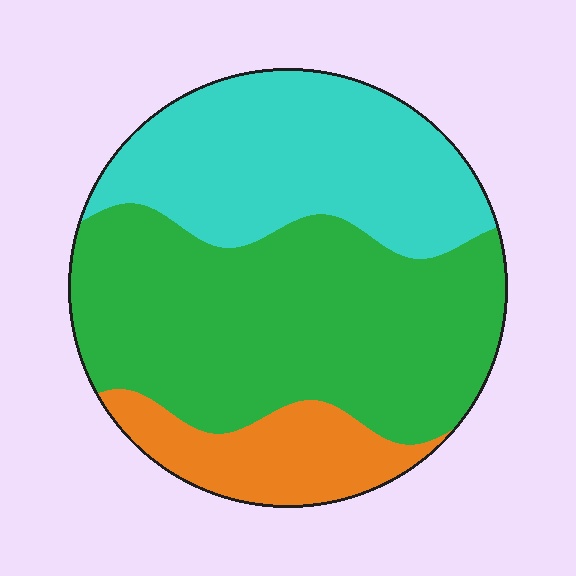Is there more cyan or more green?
Green.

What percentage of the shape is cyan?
Cyan takes up about one third (1/3) of the shape.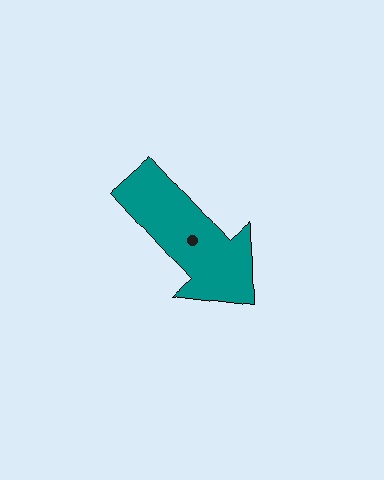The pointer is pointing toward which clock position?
Roughly 5 o'clock.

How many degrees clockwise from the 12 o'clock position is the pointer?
Approximately 138 degrees.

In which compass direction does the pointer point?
Southeast.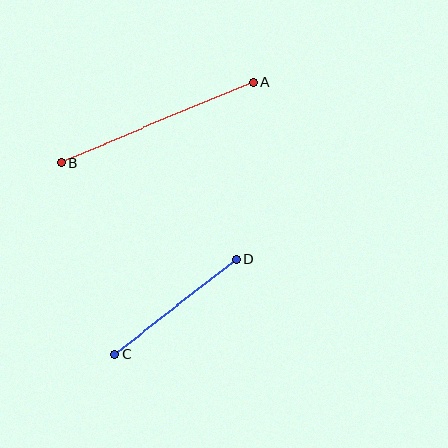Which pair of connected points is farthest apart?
Points A and B are farthest apart.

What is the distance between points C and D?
The distance is approximately 155 pixels.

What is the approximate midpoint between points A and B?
The midpoint is at approximately (157, 122) pixels.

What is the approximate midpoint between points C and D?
The midpoint is at approximately (176, 307) pixels.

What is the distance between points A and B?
The distance is approximately 209 pixels.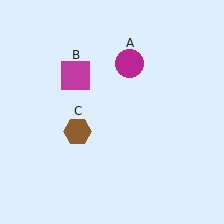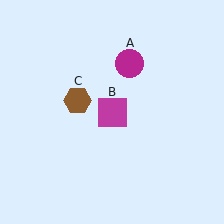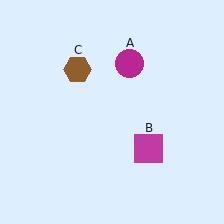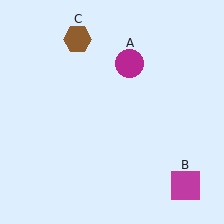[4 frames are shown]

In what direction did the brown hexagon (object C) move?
The brown hexagon (object C) moved up.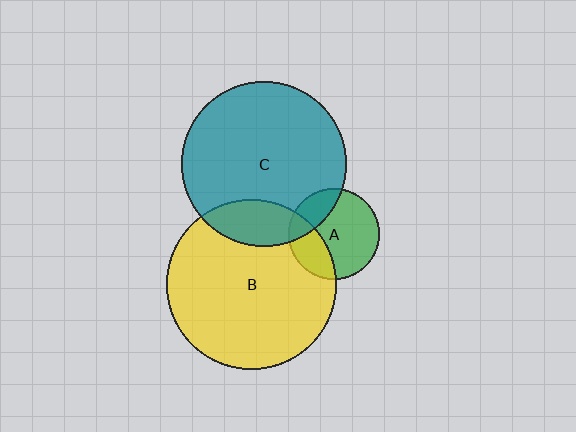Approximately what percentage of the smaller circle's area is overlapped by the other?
Approximately 30%.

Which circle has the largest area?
Circle B (yellow).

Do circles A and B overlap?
Yes.